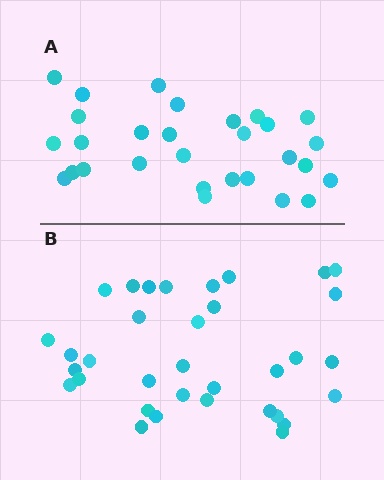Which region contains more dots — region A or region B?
Region B (the bottom region) has more dots.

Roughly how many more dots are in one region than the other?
Region B has about 5 more dots than region A.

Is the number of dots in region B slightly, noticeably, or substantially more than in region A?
Region B has only slightly more — the two regions are fairly close. The ratio is roughly 1.2 to 1.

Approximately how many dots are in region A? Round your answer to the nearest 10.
About 30 dots. (The exact count is 29, which rounds to 30.)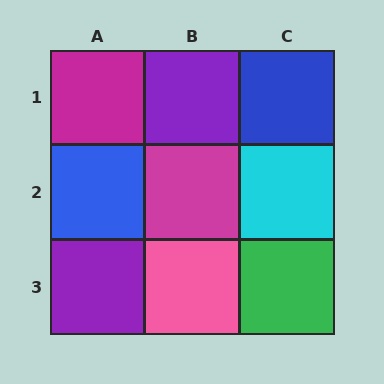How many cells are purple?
2 cells are purple.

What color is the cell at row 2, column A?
Blue.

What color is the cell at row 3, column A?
Purple.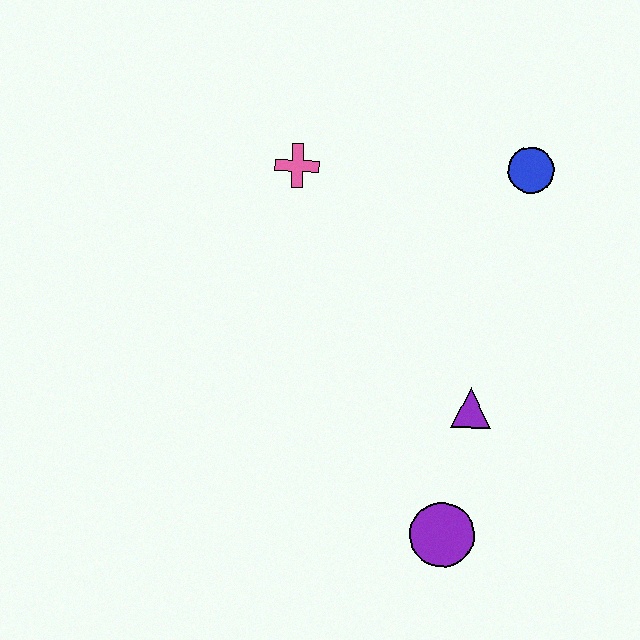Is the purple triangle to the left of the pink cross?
No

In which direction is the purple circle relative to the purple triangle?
The purple circle is below the purple triangle.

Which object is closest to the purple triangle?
The purple circle is closest to the purple triangle.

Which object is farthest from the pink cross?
The purple circle is farthest from the pink cross.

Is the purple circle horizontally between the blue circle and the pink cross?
Yes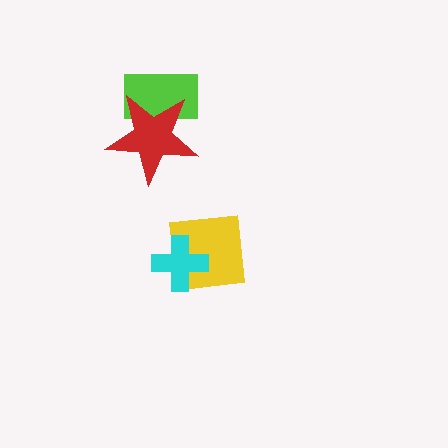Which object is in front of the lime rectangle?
The red star is in front of the lime rectangle.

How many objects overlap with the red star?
1 object overlaps with the red star.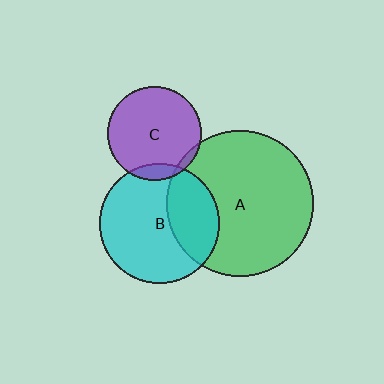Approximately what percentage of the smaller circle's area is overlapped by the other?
Approximately 5%.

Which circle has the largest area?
Circle A (green).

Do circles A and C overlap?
Yes.